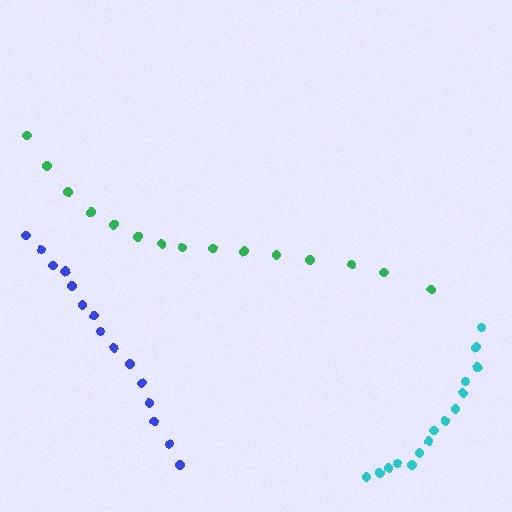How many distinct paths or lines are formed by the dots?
There are 3 distinct paths.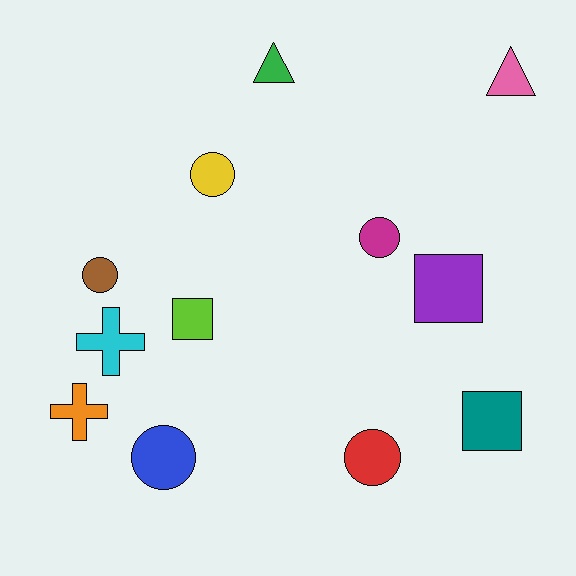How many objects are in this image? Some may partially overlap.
There are 12 objects.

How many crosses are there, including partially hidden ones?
There are 2 crosses.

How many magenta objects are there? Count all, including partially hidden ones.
There is 1 magenta object.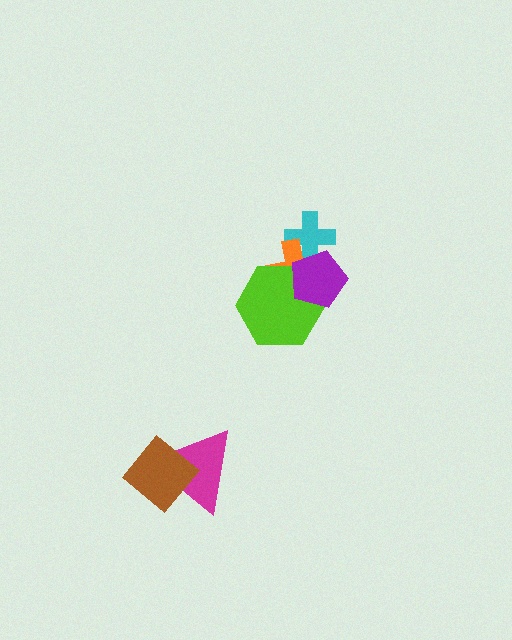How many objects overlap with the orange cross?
3 objects overlap with the orange cross.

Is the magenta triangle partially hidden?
Yes, it is partially covered by another shape.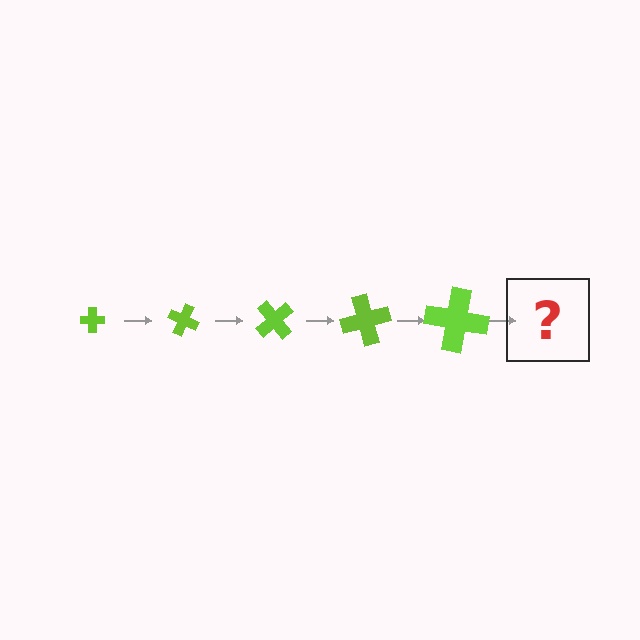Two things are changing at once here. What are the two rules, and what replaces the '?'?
The two rules are that the cross grows larger each step and it rotates 25 degrees each step. The '?' should be a cross, larger than the previous one and rotated 125 degrees from the start.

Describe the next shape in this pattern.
It should be a cross, larger than the previous one and rotated 125 degrees from the start.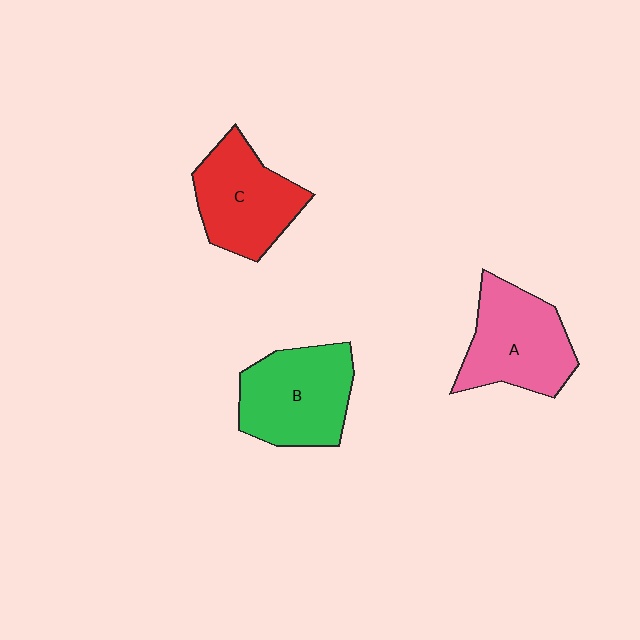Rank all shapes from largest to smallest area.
From largest to smallest: B (green), A (pink), C (red).